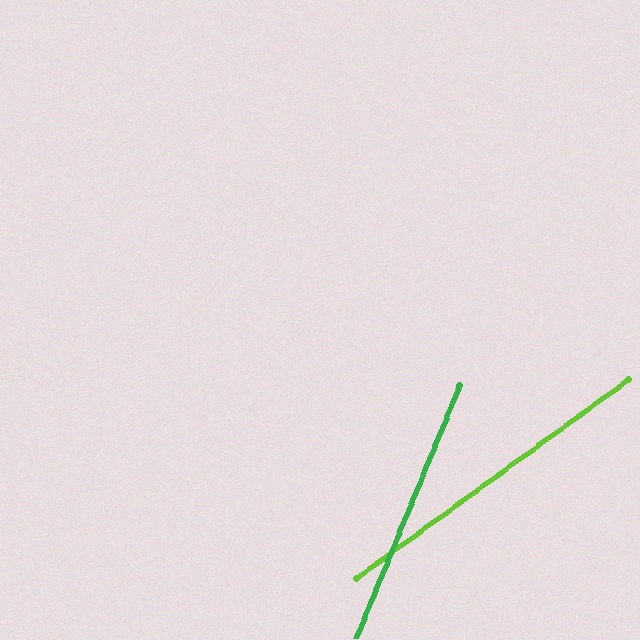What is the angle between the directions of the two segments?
Approximately 32 degrees.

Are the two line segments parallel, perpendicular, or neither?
Neither parallel nor perpendicular — they differ by about 32°.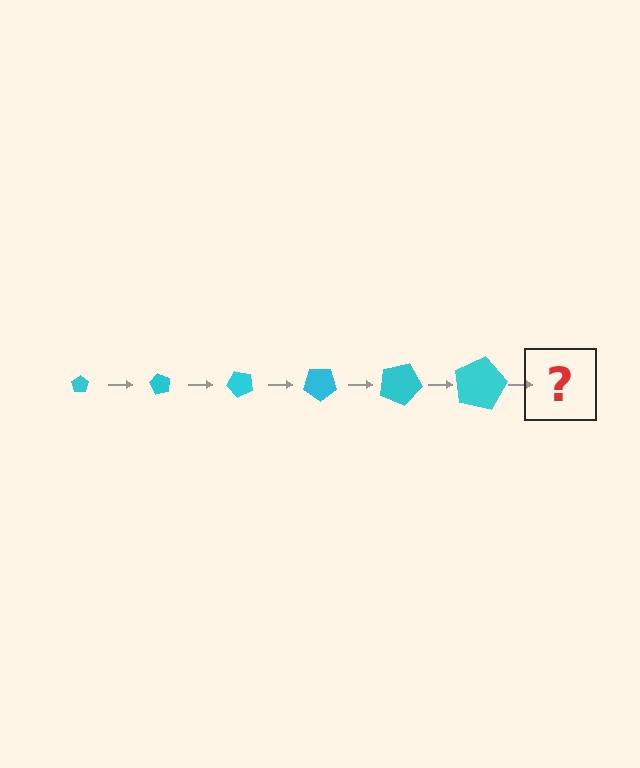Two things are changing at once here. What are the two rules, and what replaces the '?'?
The two rules are that the pentagon grows larger each step and it rotates 60 degrees each step. The '?' should be a pentagon, larger than the previous one and rotated 360 degrees from the start.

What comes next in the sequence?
The next element should be a pentagon, larger than the previous one and rotated 360 degrees from the start.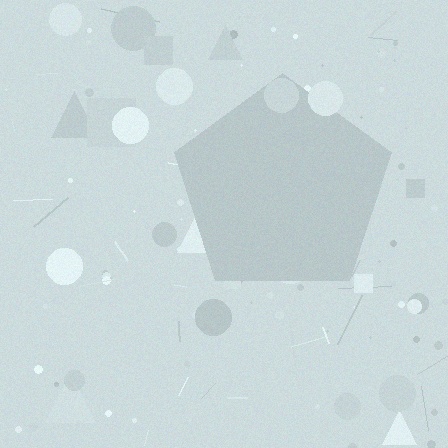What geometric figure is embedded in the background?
A pentagon is embedded in the background.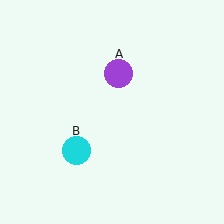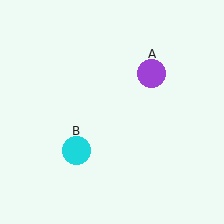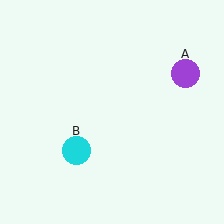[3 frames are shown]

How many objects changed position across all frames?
1 object changed position: purple circle (object A).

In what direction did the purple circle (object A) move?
The purple circle (object A) moved right.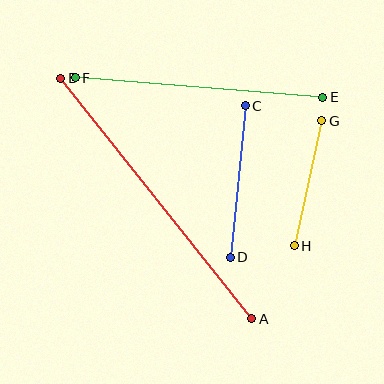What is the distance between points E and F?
The distance is approximately 249 pixels.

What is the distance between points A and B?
The distance is approximately 307 pixels.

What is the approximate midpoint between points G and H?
The midpoint is at approximately (308, 183) pixels.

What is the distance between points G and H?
The distance is approximately 128 pixels.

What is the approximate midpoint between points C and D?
The midpoint is at approximately (238, 181) pixels.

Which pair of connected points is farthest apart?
Points A and B are farthest apart.